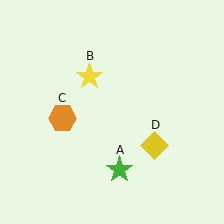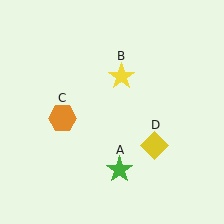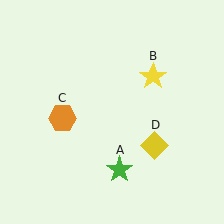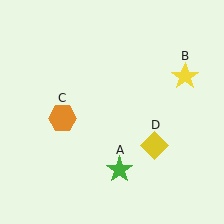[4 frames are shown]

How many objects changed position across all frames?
1 object changed position: yellow star (object B).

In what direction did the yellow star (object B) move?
The yellow star (object B) moved right.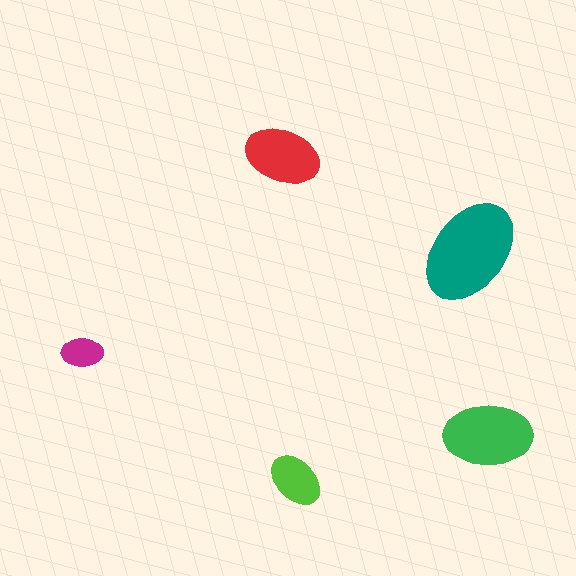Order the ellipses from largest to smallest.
the teal one, the green one, the red one, the lime one, the magenta one.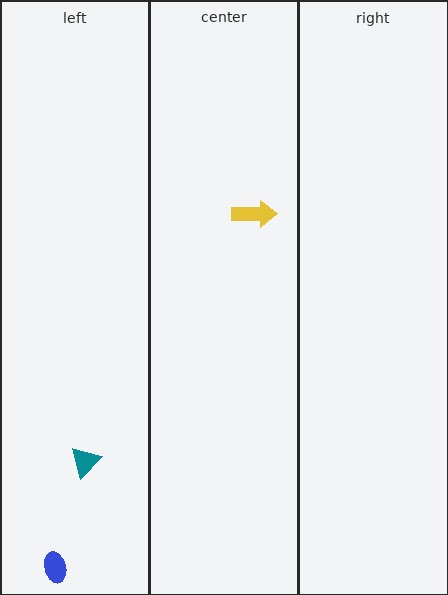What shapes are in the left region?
The teal triangle, the blue ellipse.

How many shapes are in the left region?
2.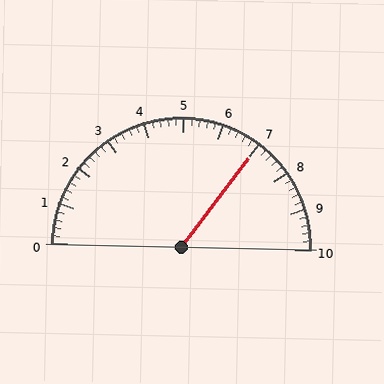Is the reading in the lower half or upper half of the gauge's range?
The reading is in the upper half of the range (0 to 10).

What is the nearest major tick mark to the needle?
The nearest major tick mark is 7.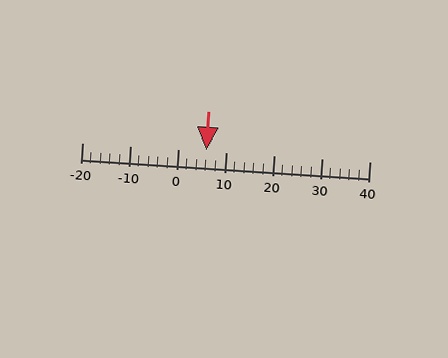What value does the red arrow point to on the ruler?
The red arrow points to approximately 6.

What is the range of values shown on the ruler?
The ruler shows values from -20 to 40.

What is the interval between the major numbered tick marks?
The major tick marks are spaced 10 units apart.